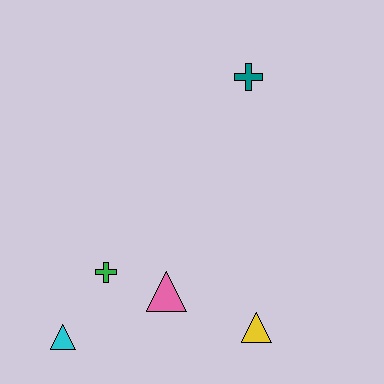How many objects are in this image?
There are 5 objects.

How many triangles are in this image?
There are 3 triangles.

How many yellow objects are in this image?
There is 1 yellow object.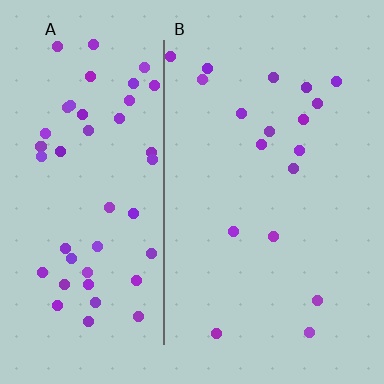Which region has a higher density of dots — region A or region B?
A (the left).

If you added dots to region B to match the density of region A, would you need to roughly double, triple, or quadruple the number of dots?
Approximately triple.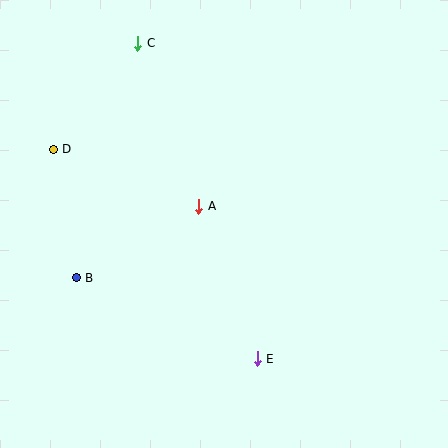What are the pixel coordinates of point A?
Point A is at (199, 206).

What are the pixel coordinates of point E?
Point E is at (257, 359).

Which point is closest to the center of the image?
Point A at (199, 206) is closest to the center.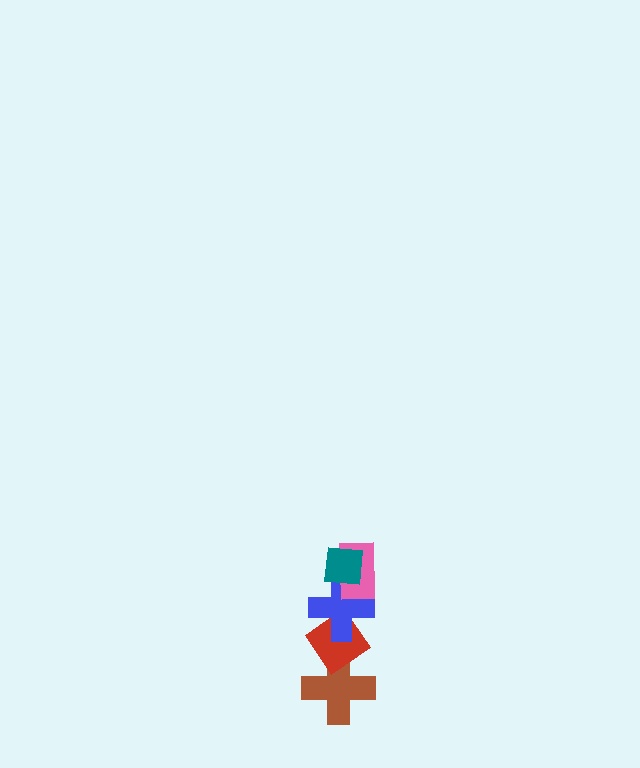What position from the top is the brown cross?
The brown cross is 5th from the top.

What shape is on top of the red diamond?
The blue cross is on top of the red diamond.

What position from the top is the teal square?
The teal square is 1st from the top.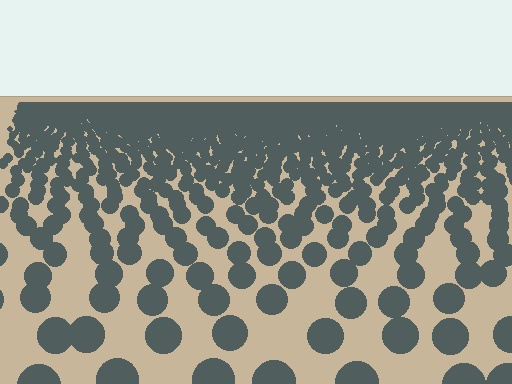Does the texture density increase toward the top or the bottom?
Density increases toward the top.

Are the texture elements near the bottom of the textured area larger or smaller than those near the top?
Larger. Near the bottom, elements are closer to the viewer and appear at a bigger on-screen size.